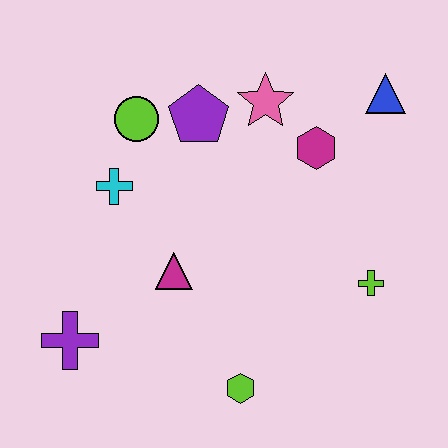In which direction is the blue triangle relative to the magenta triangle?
The blue triangle is to the right of the magenta triangle.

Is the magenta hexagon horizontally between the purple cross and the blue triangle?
Yes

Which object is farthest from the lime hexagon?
The blue triangle is farthest from the lime hexagon.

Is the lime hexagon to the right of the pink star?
No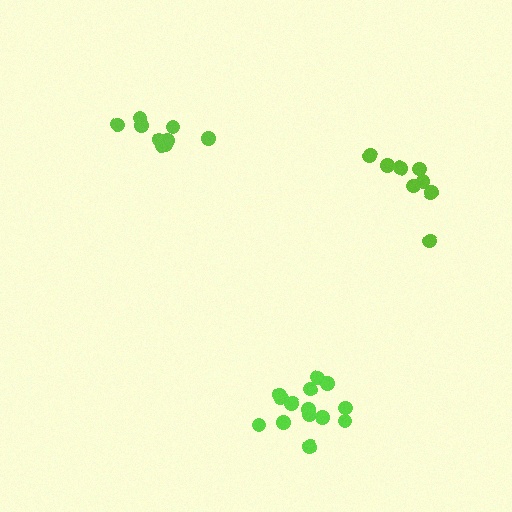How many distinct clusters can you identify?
There are 3 distinct clusters.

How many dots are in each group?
Group 1: 9 dots, Group 2: 14 dots, Group 3: 8 dots (31 total).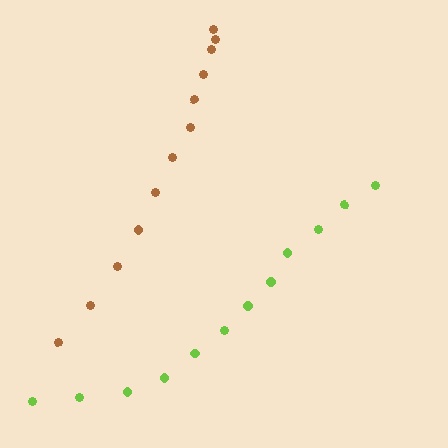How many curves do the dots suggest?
There are 2 distinct paths.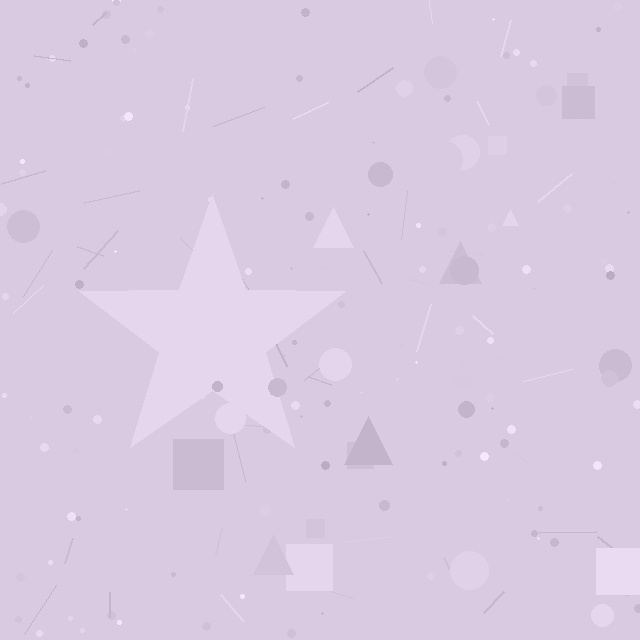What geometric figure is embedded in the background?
A star is embedded in the background.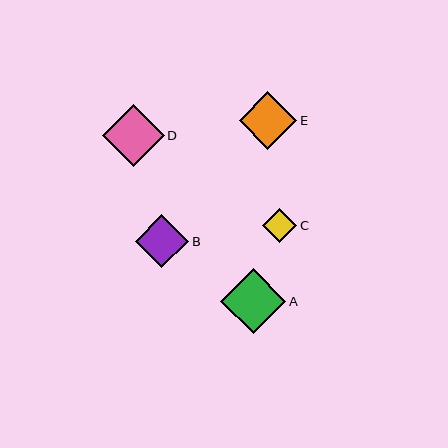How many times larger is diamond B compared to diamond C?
Diamond B is approximately 1.6 times the size of diamond C.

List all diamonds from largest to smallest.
From largest to smallest: A, D, E, B, C.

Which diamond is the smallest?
Diamond C is the smallest with a size of approximately 34 pixels.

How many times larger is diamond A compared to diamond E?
Diamond A is approximately 1.1 times the size of diamond E.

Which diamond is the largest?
Diamond A is the largest with a size of approximately 65 pixels.